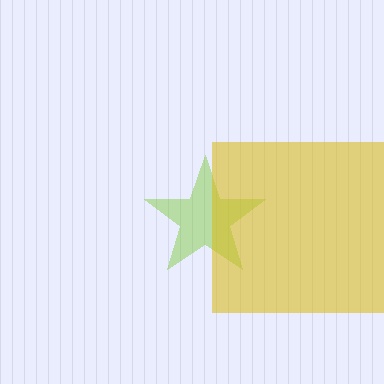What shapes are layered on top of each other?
The layered shapes are: a lime star, a yellow square.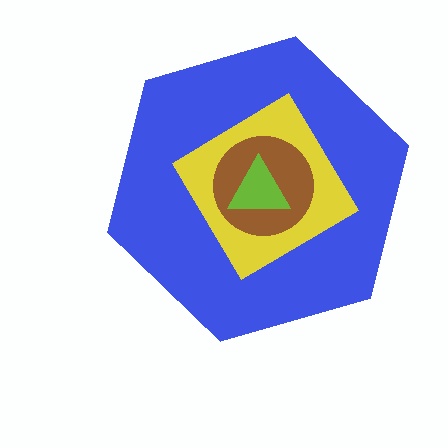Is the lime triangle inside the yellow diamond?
Yes.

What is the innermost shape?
The lime triangle.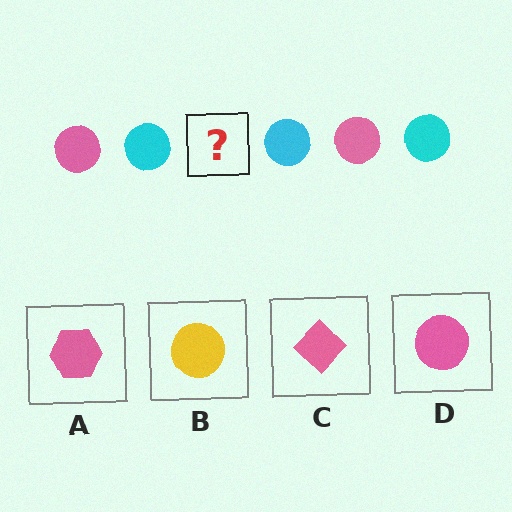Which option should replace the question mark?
Option D.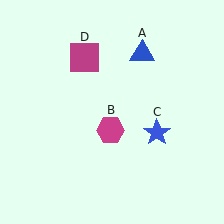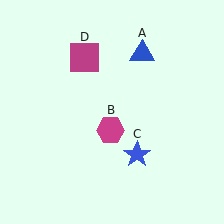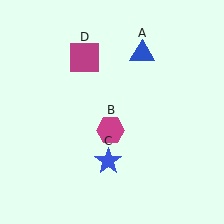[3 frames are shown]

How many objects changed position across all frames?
1 object changed position: blue star (object C).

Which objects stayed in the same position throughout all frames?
Blue triangle (object A) and magenta hexagon (object B) and magenta square (object D) remained stationary.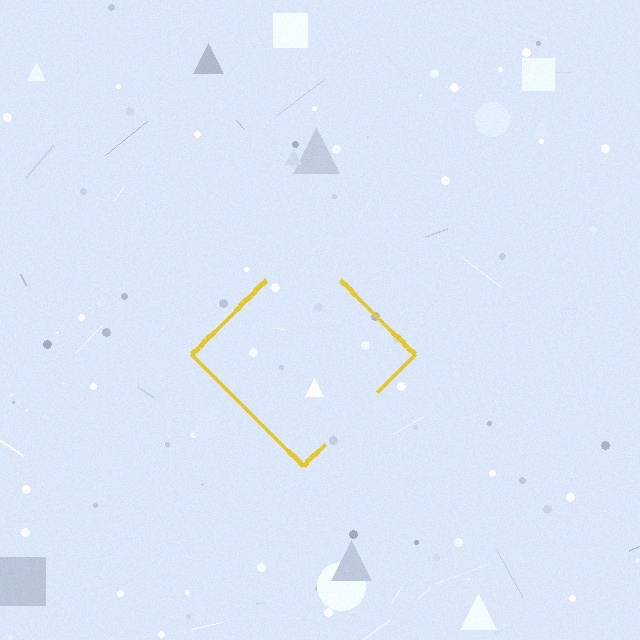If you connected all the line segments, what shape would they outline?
They would outline a diamond.